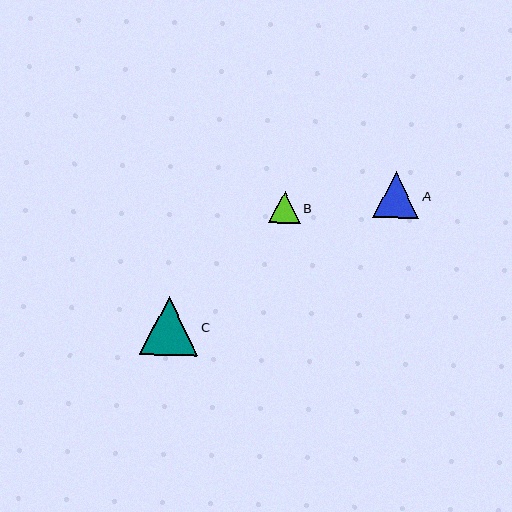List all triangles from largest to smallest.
From largest to smallest: C, A, B.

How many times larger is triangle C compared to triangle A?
Triangle C is approximately 1.3 times the size of triangle A.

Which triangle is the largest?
Triangle C is the largest with a size of approximately 59 pixels.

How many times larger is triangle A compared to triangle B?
Triangle A is approximately 1.5 times the size of triangle B.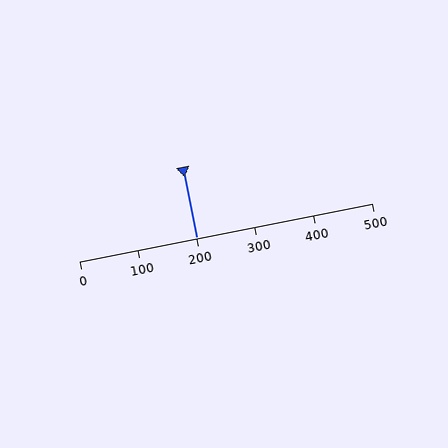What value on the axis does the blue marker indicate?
The marker indicates approximately 200.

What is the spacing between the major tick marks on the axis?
The major ticks are spaced 100 apart.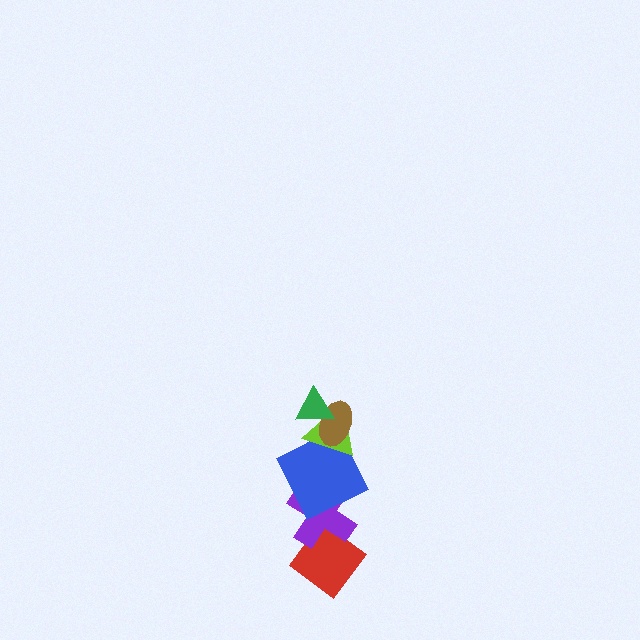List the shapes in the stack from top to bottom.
From top to bottom: the green triangle, the brown ellipse, the lime triangle, the blue square, the purple cross, the red diamond.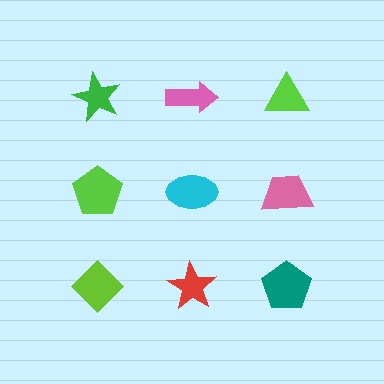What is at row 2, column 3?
A pink trapezoid.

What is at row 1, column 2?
A pink arrow.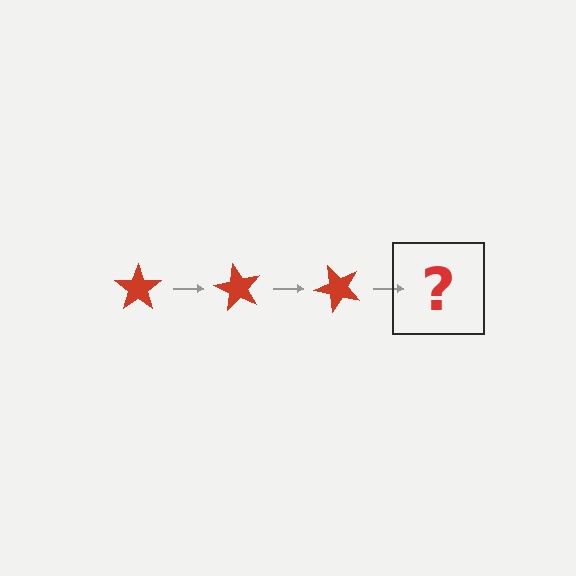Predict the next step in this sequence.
The next step is a red star rotated 180 degrees.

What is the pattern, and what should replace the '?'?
The pattern is that the star rotates 60 degrees each step. The '?' should be a red star rotated 180 degrees.